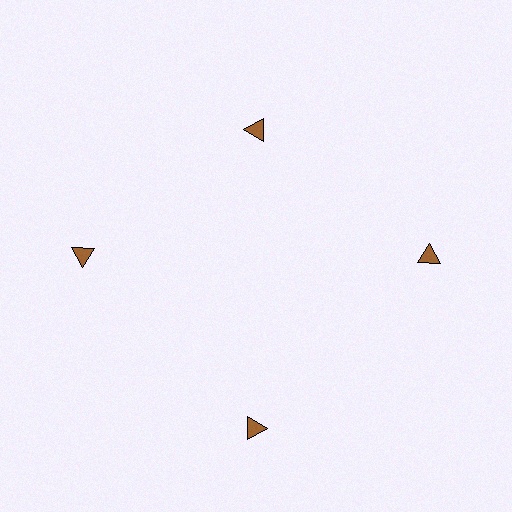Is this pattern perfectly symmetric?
No. The 4 brown triangles are arranged in a ring, but one element near the 12 o'clock position is pulled inward toward the center, breaking the 4-fold rotational symmetry.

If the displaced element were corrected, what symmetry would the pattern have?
It would have 4-fold rotational symmetry — the pattern would map onto itself every 90 degrees.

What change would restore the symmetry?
The symmetry would be restored by moving it outward, back onto the ring so that all 4 triangles sit at equal angles and equal distance from the center.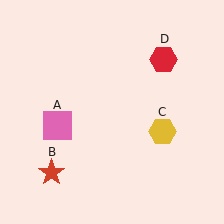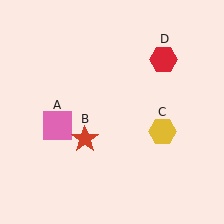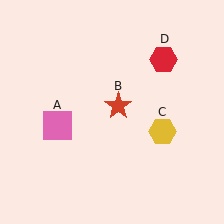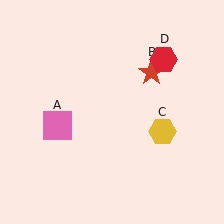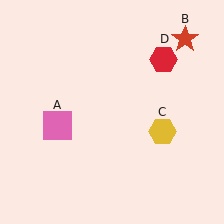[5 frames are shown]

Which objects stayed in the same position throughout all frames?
Pink square (object A) and yellow hexagon (object C) and red hexagon (object D) remained stationary.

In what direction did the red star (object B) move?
The red star (object B) moved up and to the right.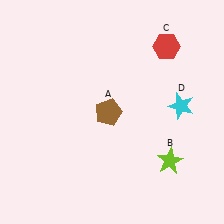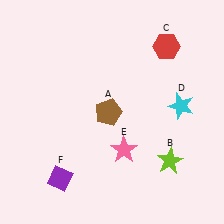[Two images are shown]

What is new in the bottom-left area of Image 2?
A purple diamond (F) was added in the bottom-left area of Image 2.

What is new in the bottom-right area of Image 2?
A pink star (E) was added in the bottom-right area of Image 2.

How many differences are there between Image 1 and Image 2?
There are 2 differences between the two images.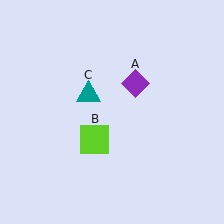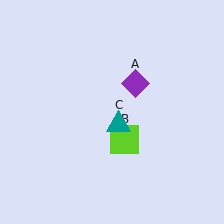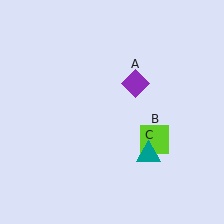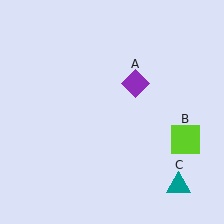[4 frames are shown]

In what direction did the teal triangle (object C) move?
The teal triangle (object C) moved down and to the right.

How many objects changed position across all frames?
2 objects changed position: lime square (object B), teal triangle (object C).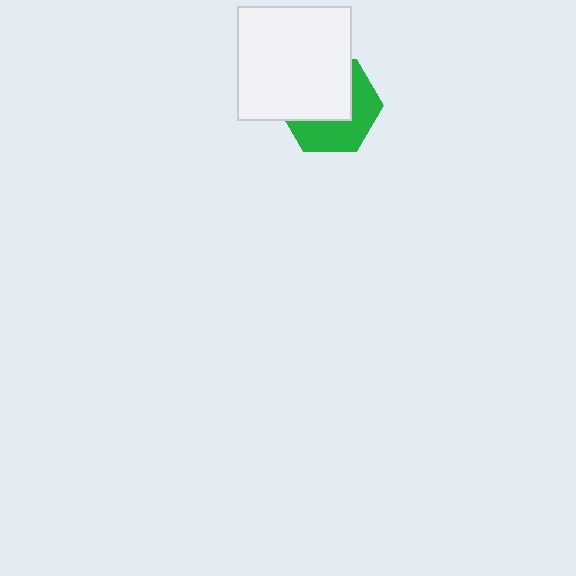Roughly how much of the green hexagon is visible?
About half of it is visible (roughly 47%).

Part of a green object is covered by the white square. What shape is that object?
It is a hexagon.